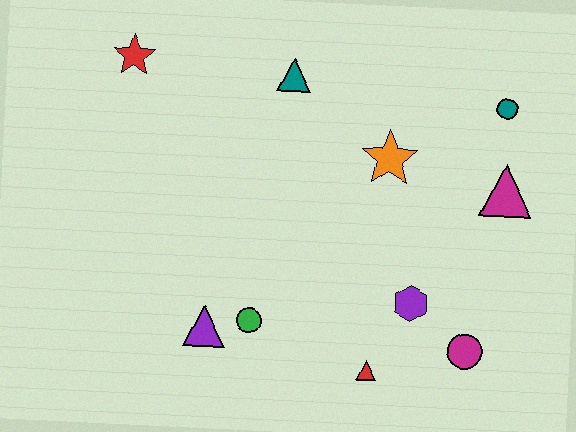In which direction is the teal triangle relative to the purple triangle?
The teal triangle is above the purple triangle.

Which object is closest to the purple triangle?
The green circle is closest to the purple triangle.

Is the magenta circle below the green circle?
Yes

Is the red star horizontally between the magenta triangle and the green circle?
No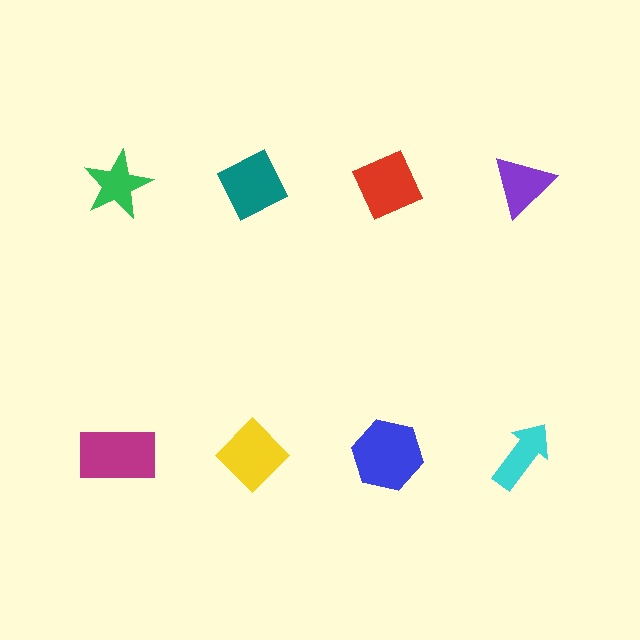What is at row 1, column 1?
A green star.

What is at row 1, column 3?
A red diamond.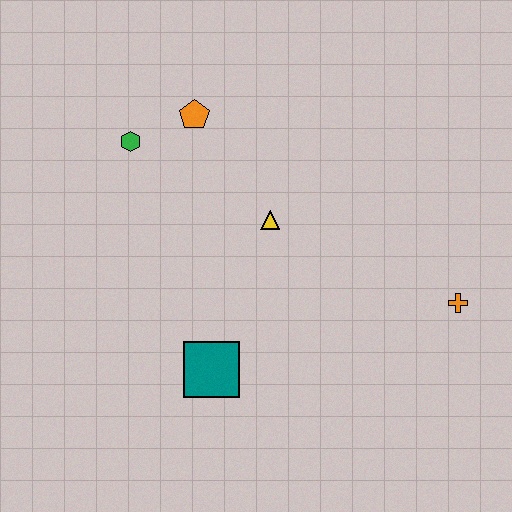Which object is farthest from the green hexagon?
The orange cross is farthest from the green hexagon.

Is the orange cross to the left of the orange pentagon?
No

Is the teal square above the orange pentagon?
No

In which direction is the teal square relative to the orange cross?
The teal square is to the left of the orange cross.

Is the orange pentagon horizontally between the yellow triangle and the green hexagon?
Yes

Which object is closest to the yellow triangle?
The orange pentagon is closest to the yellow triangle.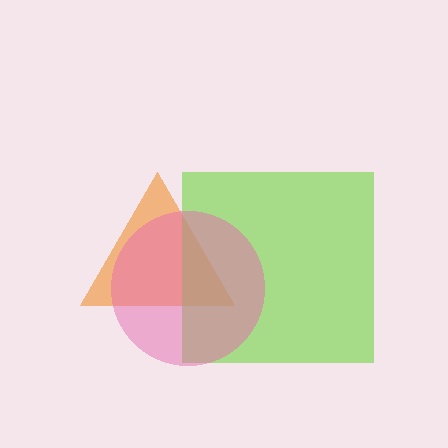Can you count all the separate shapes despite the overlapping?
Yes, there are 3 separate shapes.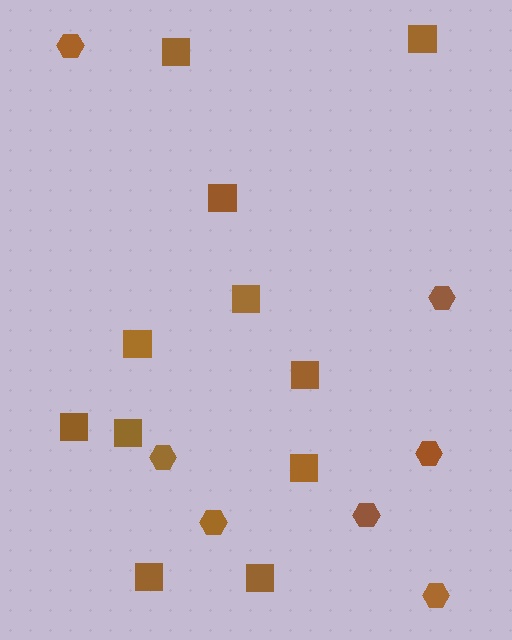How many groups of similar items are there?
There are 2 groups: one group of squares (11) and one group of hexagons (7).